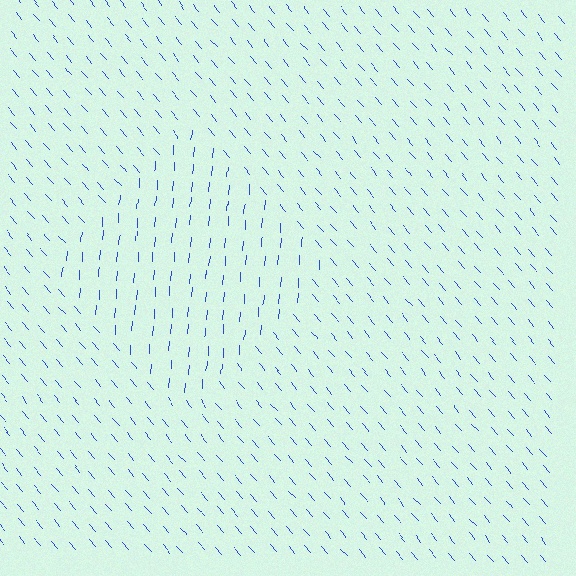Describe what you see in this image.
The image is filled with small blue line segments. A diamond region in the image has lines oriented differently from the surrounding lines, creating a visible texture boundary.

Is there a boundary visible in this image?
Yes, there is a texture boundary formed by a change in line orientation.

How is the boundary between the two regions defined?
The boundary is defined purely by a change in line orientation (approximately 45 degrees difference). All lines are the same color and thickness.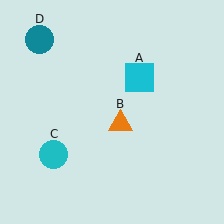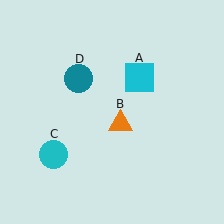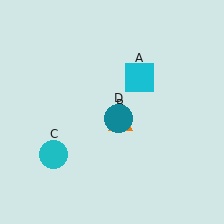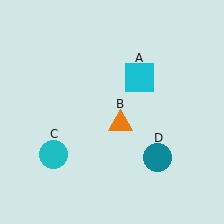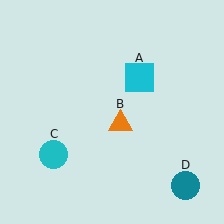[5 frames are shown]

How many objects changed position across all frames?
1 object changed position: teal circle (object D).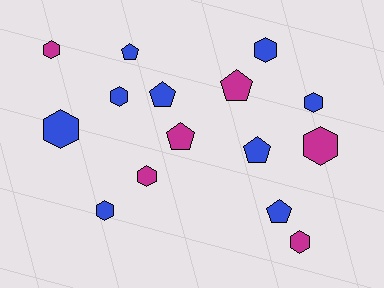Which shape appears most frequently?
Hexagon, with 9 objects.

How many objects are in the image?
There are 15 objects.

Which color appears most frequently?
Blue, with 9 objects.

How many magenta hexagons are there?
There are 4 magenta hexagons.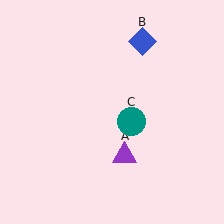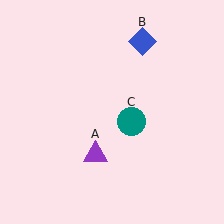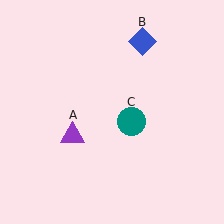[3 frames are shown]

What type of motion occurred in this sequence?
The purple triangle (object A) rotated clockwise around the center of the scene.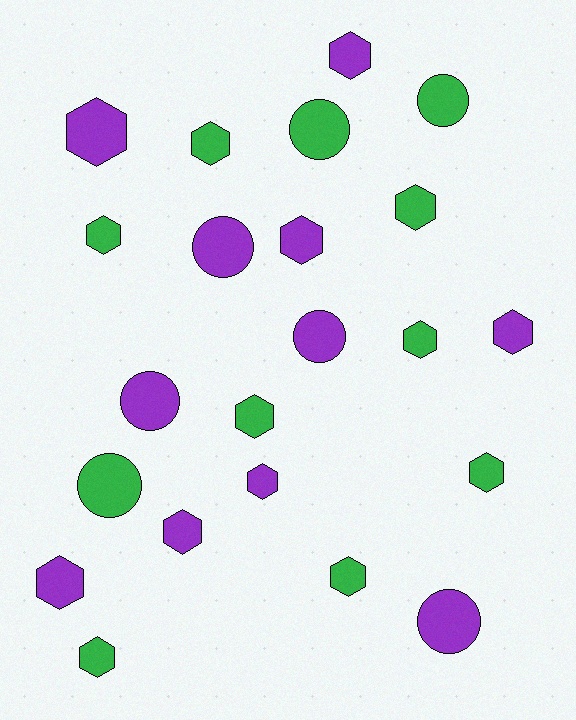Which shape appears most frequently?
Hexagon, with 15 objects.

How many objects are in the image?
There are 22 objects.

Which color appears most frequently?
Purple, with 11 objects.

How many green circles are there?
There are 3 green circles.